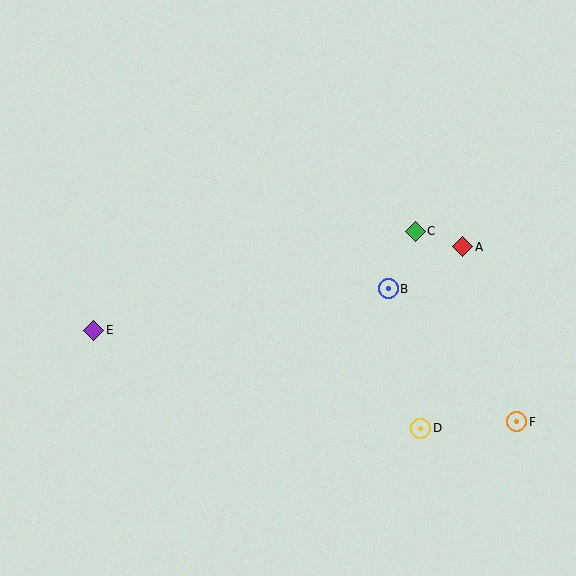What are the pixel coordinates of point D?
Point D is at (421, 428).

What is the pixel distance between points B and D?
The distance between B and D is 143 pixels.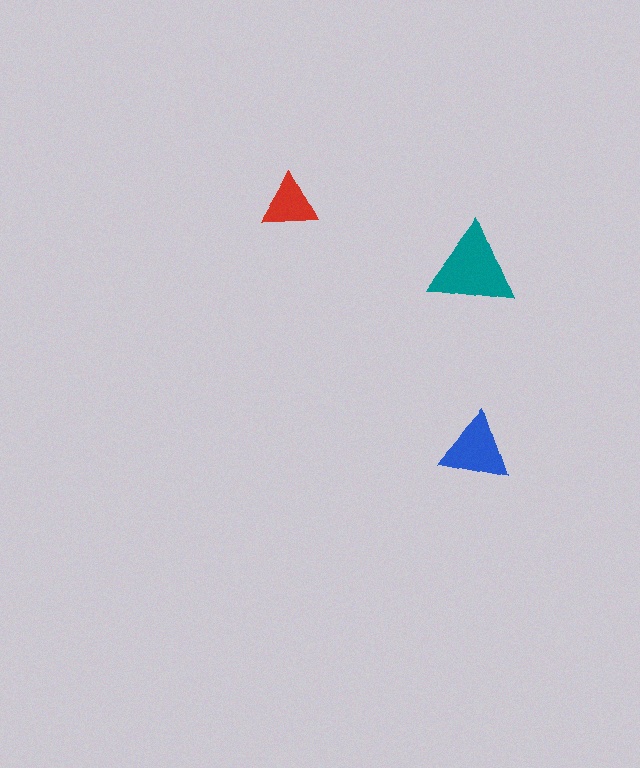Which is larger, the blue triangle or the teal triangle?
The teal one.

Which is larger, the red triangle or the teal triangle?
The teal one.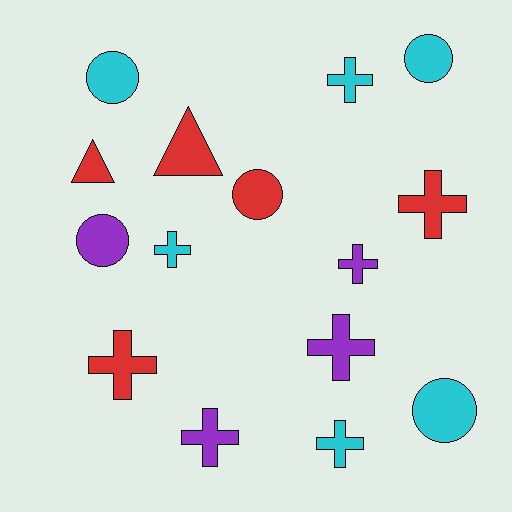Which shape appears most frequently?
Cross, with 8 objects.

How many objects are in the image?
There are 15 objects.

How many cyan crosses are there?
There are 3 cyan crosses.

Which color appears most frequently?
Cyan, with 6 objects.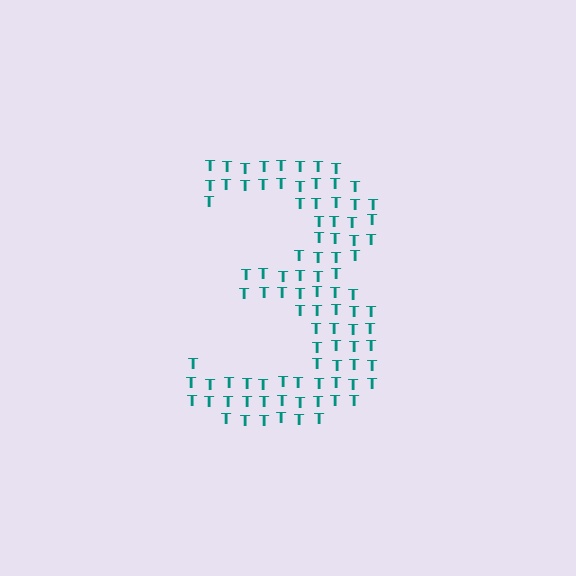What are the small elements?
The small elements are letter T's.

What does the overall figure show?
The overall figure shows the digit 3.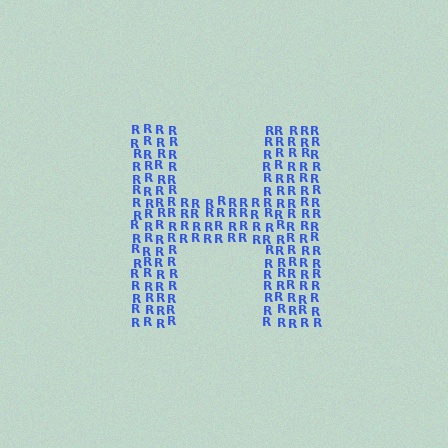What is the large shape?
The large shape is the letter H.